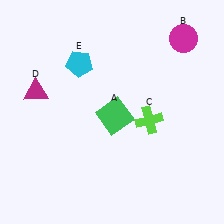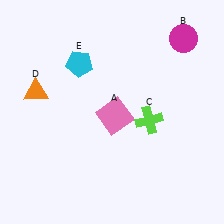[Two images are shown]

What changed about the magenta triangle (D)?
In Image 1, D is magenta. In Image 2, it changed to orange.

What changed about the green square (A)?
In Image 1, A is green. In Image 2, it changed to pink.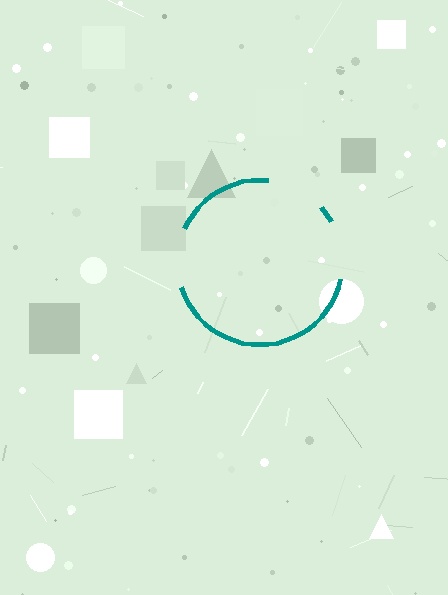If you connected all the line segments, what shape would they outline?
They would outline a circle.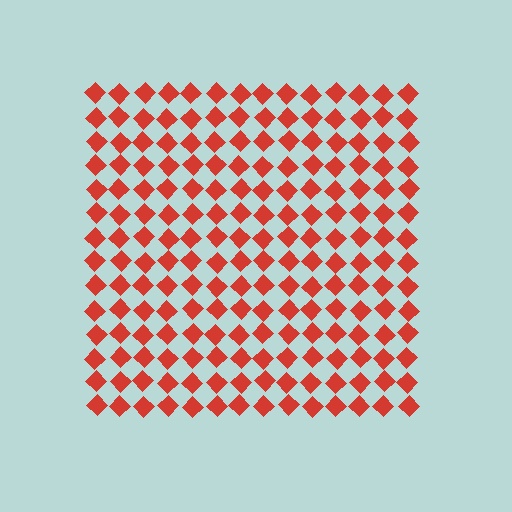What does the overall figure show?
The overall figure shows a square.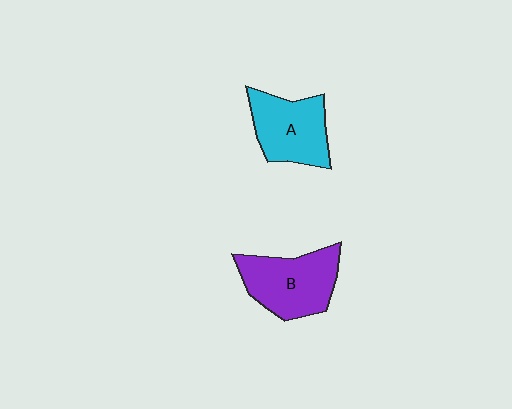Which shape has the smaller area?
Shape A (cyan).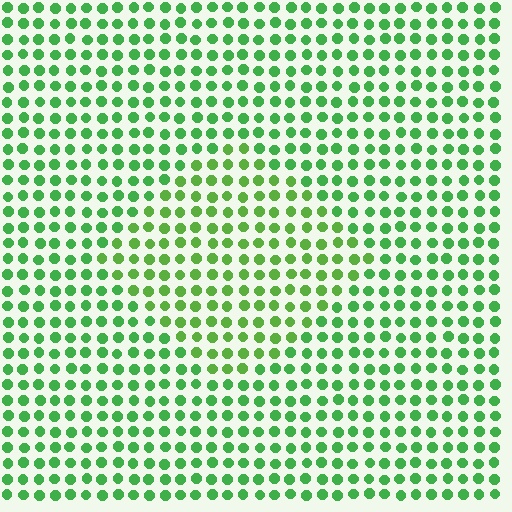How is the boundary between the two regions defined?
The boundary is defined purely by a slight shift in hue (about 20 degrees). Spacing, size, and orientation are identical on both sides.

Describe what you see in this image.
The image is filled with small green elements in a uniform arrangement. A diamond-shaped region is visible where the elements are tinted to a slightly different hue, forming a subtle color boundary.